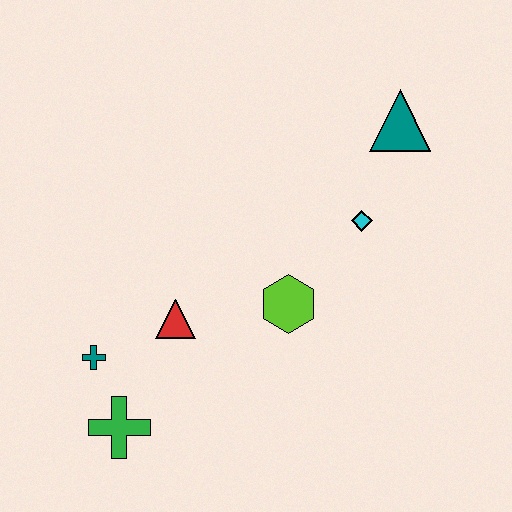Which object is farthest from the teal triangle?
The green cross is farthest from the teal triangle.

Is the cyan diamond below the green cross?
No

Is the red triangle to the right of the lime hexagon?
No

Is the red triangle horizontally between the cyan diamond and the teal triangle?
No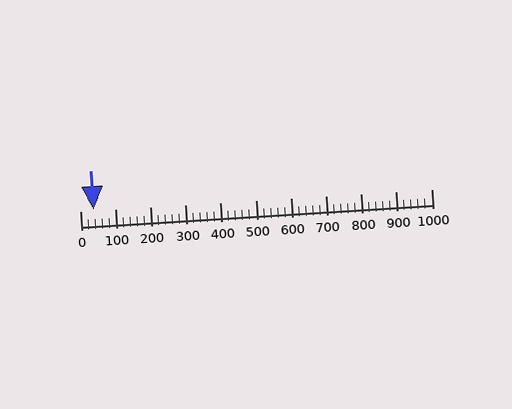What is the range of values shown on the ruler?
The ruler shows values from 0 to 1000.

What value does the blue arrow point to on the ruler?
The blue arrow points to approximately 40.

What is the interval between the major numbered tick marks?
The major tick marks are spaced 100 units apart.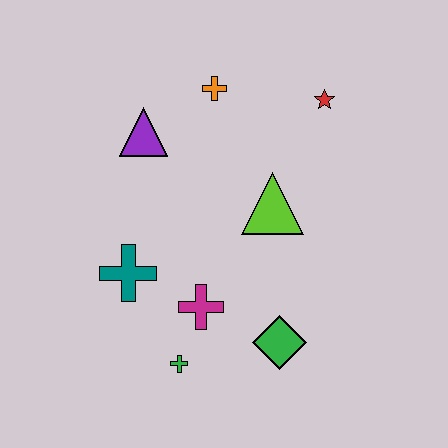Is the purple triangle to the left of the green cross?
Yes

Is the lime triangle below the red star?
Yes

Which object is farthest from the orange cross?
The green cross is farthest from the orange cross.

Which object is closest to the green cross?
The magenta cross is closest to the green cross.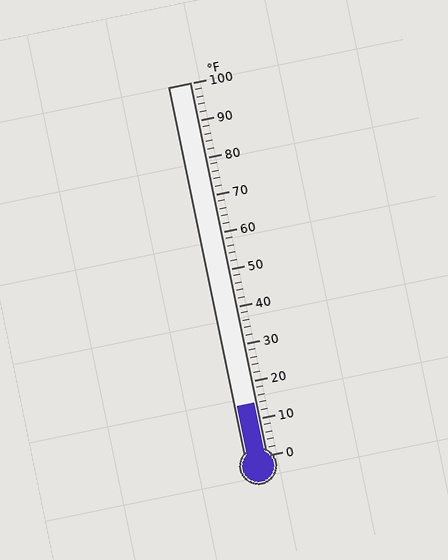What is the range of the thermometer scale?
The thermometer scale ranges from 0°F to 100°F.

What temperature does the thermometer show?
The thermometer shows approximately 14°F.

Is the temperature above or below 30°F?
The temperature is below 30°F.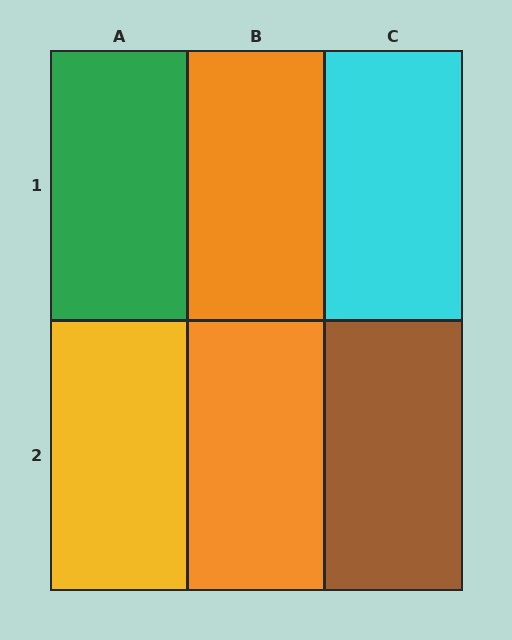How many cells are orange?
2 cells are orange.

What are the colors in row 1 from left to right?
Green, orange, cyan.